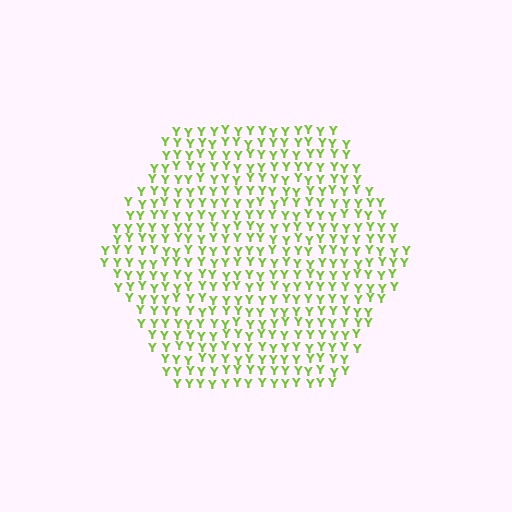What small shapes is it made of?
It is made of small letter Y's.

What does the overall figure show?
The overall figure shows a hexagon.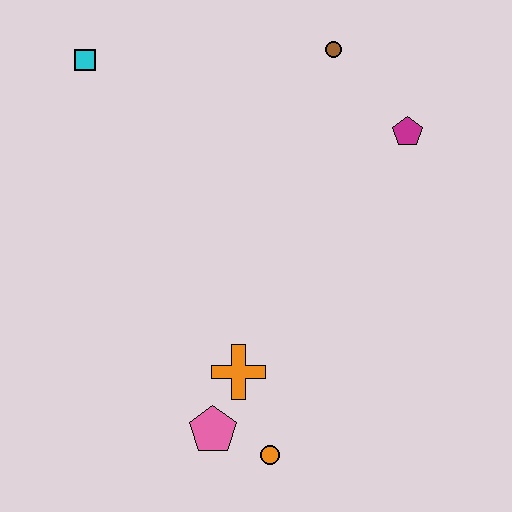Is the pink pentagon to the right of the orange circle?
No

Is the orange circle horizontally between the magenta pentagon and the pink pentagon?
Yes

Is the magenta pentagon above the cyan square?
No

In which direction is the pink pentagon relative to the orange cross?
The pink pentagon is below the orange cross.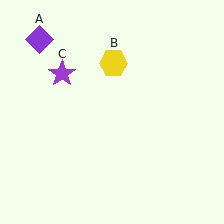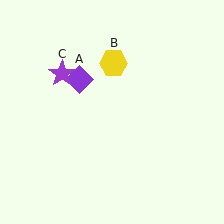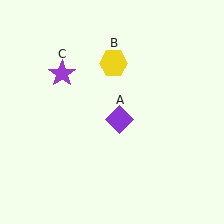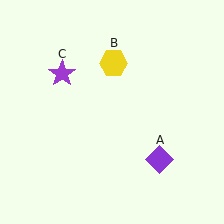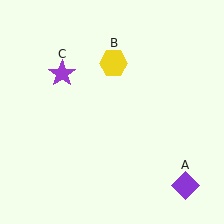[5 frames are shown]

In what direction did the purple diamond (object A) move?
The purple diamond (object A) moved down and to the right.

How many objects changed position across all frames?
1 object changed position: purple diamond (object A).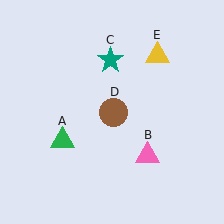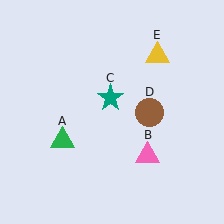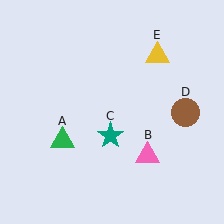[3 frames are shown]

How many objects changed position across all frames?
2 objects changed position: teal star (object C), brown circle (object D).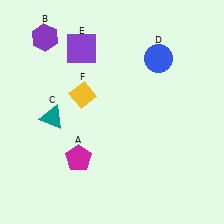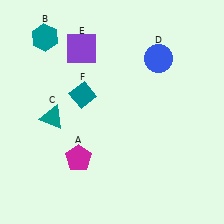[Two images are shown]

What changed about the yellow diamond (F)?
In Image 1, F is yellow. In Image 2, it changed to teal.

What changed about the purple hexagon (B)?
In Image 1, B is purple. In Image 2, it changed to teal.